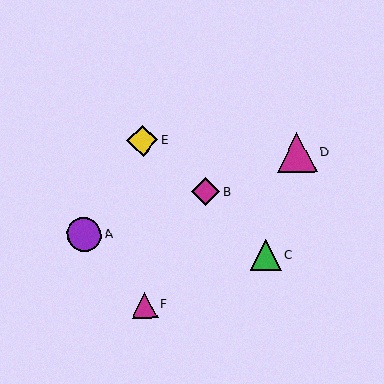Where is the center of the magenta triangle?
The center of the magenta triangle is at (297, 152).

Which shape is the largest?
The magenta triangle (labeled D) is the largest.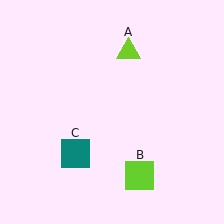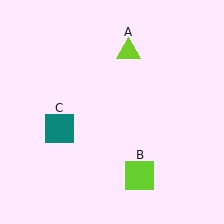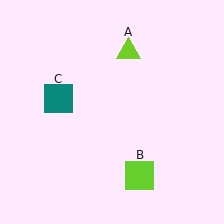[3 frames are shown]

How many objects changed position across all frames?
1 object changed position: teal square (object C).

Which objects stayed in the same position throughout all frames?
Lime triangle (object A) and lime square (object B) remained stationary.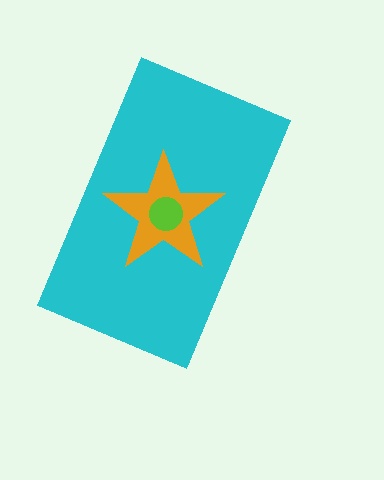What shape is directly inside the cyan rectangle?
The orange star.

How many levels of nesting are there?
3.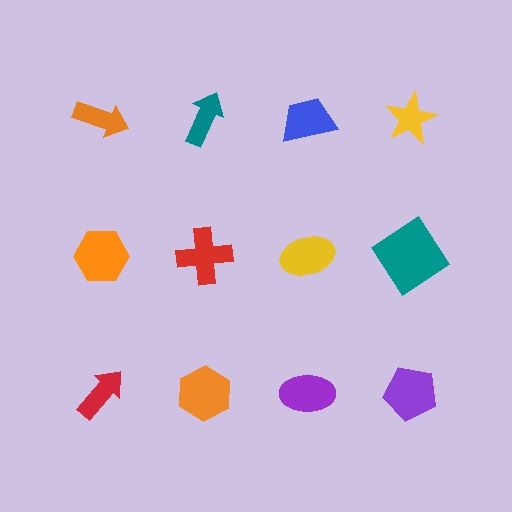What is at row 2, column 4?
A teal diamond.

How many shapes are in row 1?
4 shapes.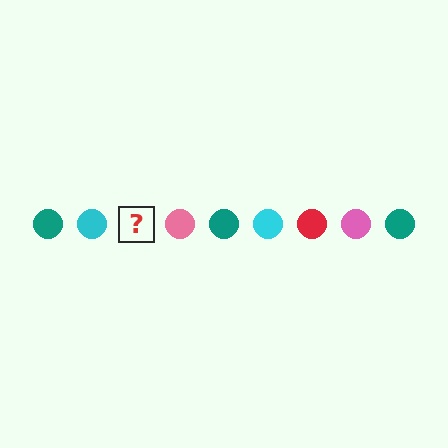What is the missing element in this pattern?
The missing element is a red circle.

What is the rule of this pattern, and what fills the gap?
The rule is that the pattern cycles through teal, cyan, red, pink circles. The gap should be filled with a red circle.